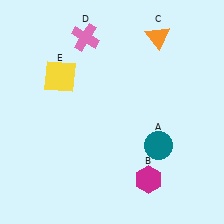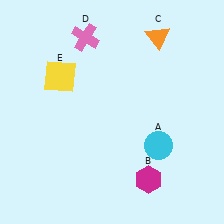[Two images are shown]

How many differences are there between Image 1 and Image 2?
There is 1 difference between the two images.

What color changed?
The circle (A) changed from teal in Image 1 to cyan in Image 2.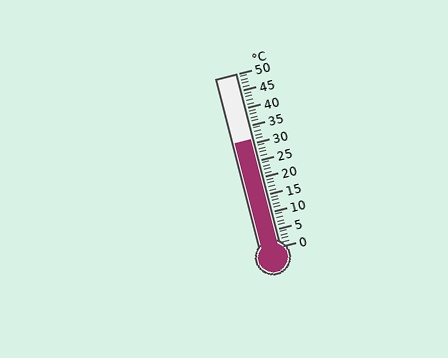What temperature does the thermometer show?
The thermometer shows approximately 31°C.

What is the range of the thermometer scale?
The thermometer scale ranges from 0°C to 50°C.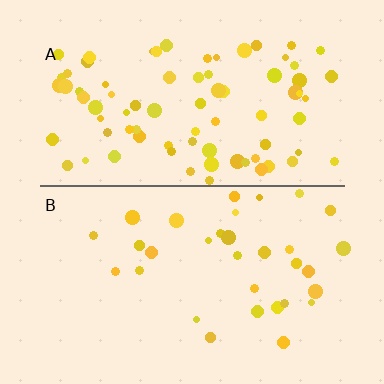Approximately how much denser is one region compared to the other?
Approximately 2.4× — region A over region B.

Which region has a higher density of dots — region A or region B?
A (the top).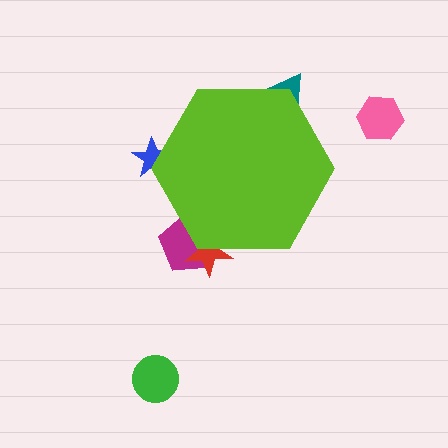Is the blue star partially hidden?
Yes, the blue star is partially hidden behind the lime hexagon.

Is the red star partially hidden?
Yes, the red star is partially hidden behind the lime hexagon.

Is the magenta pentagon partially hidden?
Yes, the magenta pentagon is partially hidden behind the lime hexagon.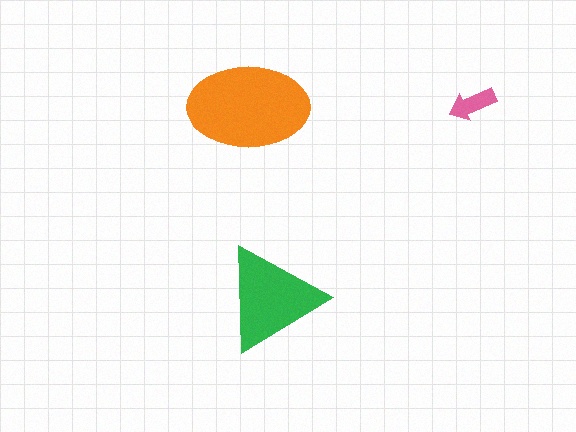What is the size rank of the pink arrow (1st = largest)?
3rd.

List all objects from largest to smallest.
The orange ellipse, the green triangle, the pink arrow.